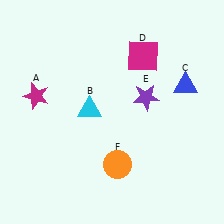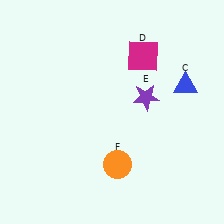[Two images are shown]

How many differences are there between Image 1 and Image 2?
There are 2 differences between the two images.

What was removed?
The cyan triangle (B), the magenta star (A) were removed in Image 2.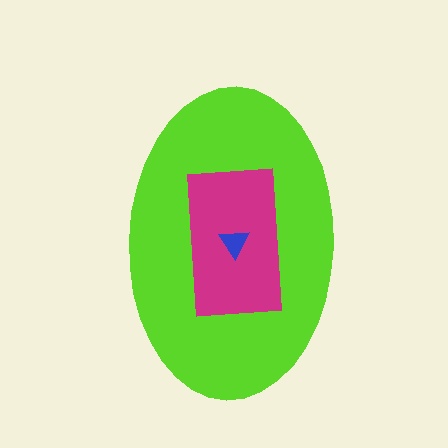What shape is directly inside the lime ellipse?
The magenta rectangle.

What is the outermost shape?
The lime ellipse.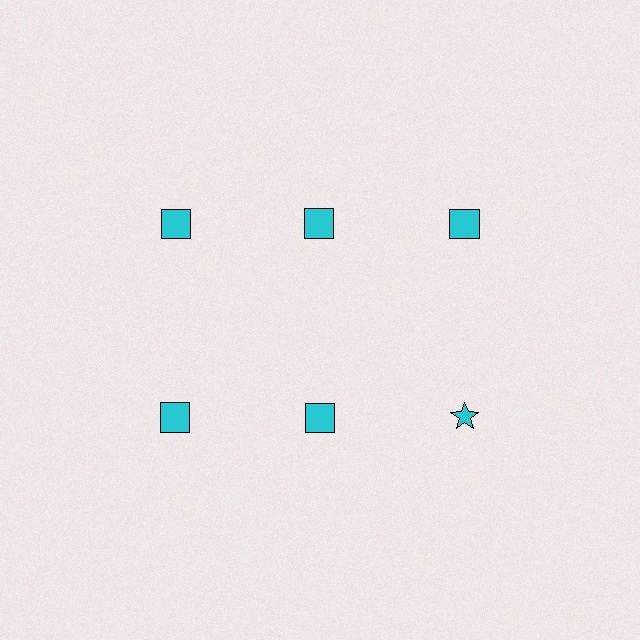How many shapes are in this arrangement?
There are 6 shapes arranged in a grid pattern.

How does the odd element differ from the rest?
It has a different shape: star instead of square.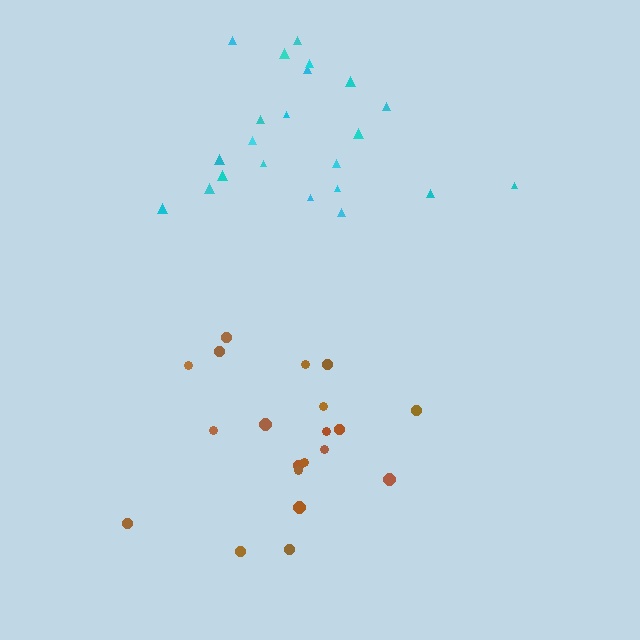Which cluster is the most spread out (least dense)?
Cyan.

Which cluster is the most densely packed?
Brown.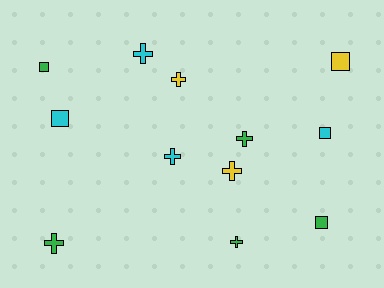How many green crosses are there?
There are 3 green crosses.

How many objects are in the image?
There are 12 objects.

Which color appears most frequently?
Green, with 5 objects.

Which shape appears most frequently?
Cross, with 7 objects.